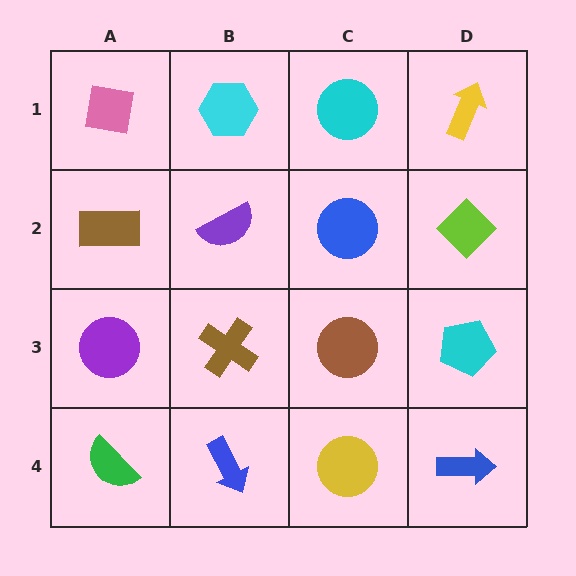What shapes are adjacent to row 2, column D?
A yellow arrow (row 1, column D), a cyan pentagon (row 3, column D), a blue circle (row 2, column C).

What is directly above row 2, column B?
A cyan hexagon.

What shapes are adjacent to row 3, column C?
A blue circle (row 2, column C), a yellow circle (row 4, column C), a brown cross (row 3, column B), a cyan pentagon (row 3, column D).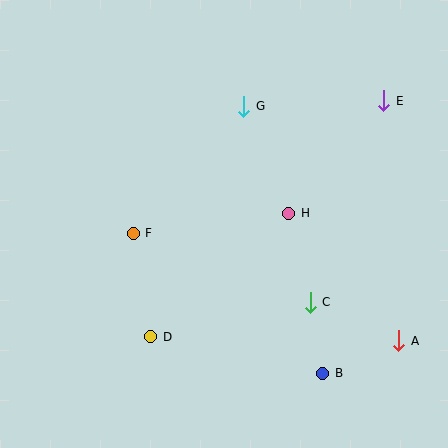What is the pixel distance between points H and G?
The distance between H and G is 116 pixels.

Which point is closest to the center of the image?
Point H at (289, 213) is closest to the center.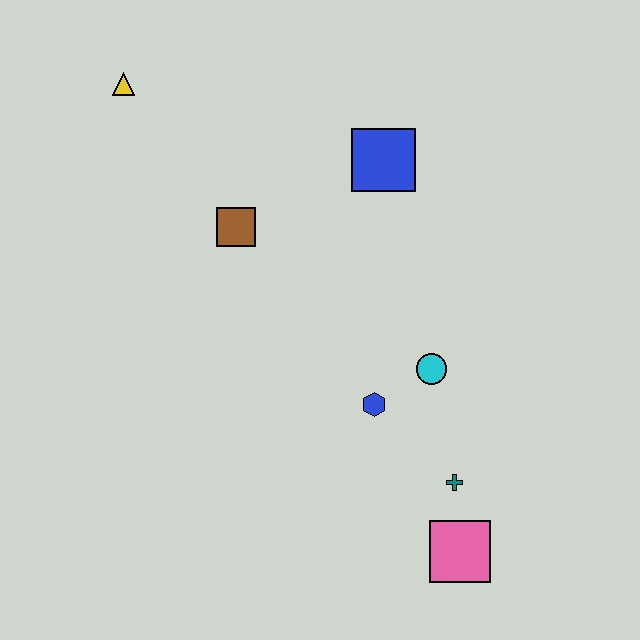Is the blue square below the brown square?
No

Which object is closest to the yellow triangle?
The brown square is closest to the yellow triangle.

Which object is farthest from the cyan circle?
The yellow triangle is farthest from the cyan circle.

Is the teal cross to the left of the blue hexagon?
No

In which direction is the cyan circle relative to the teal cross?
The cyan circle is above the teal cross.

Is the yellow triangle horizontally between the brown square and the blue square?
No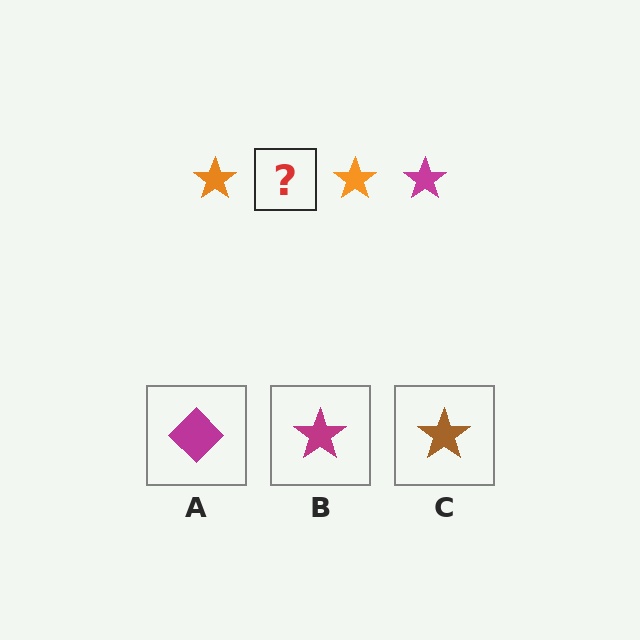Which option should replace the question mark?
Option B.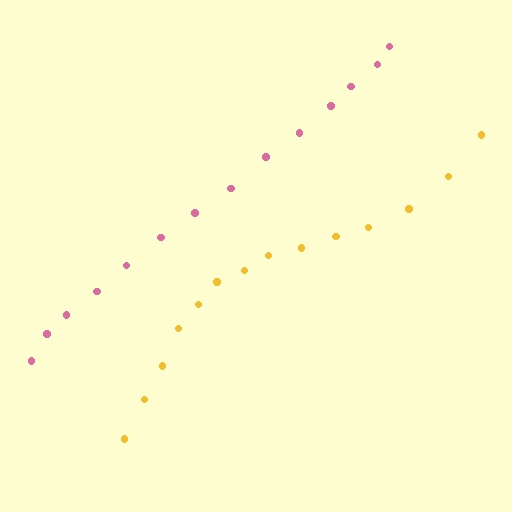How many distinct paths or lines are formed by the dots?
There are 2 distinct paths.